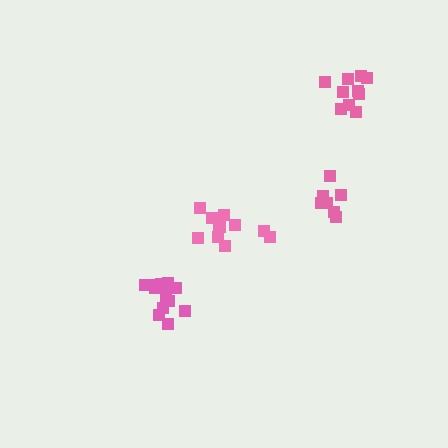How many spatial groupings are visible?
There are 4 spatial groupings.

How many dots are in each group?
Group 1: 10 dots, Group 2: 11 dots, Group 3: 13 dots, Group 4: 7 dots (41 total).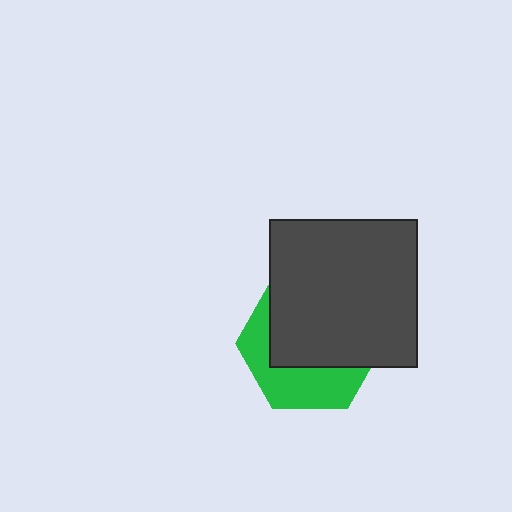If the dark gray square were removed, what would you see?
You would see the complete green hexagon.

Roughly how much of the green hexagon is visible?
A small part of it is visible (roughly 39%).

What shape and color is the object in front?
The object in front is a dark gray square.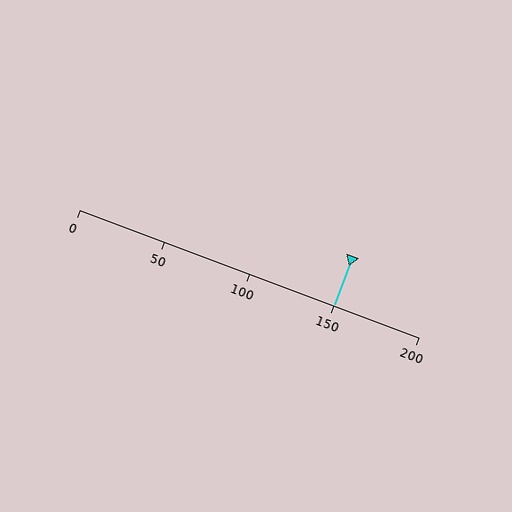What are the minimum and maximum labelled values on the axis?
The axis runs from 0 to 200.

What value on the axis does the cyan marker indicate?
The marker indicates approximately 150.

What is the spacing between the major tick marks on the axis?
The major ticks are spaced 50 apart.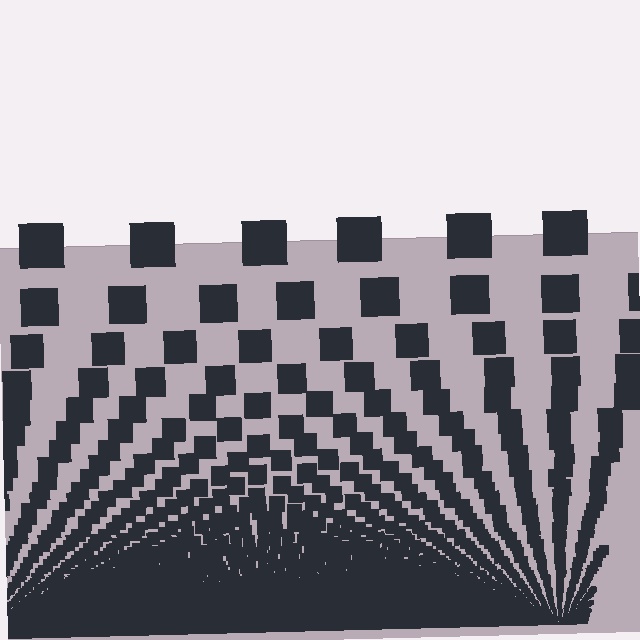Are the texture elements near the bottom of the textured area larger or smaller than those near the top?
Smaller. The gradient is inverted — elements near the bottom are smaller and denser.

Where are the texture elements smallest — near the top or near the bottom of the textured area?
Near the bottom.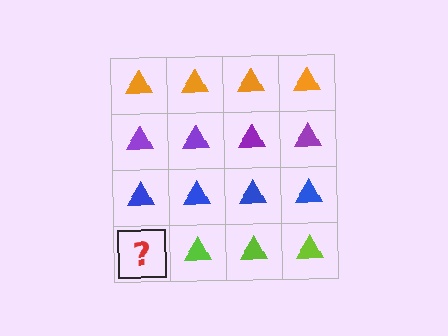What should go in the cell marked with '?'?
The missing cell should contain a lime triangle.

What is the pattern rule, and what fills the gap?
The rule is that each row has a consistent color. The gap should be filled with a lime triangle.